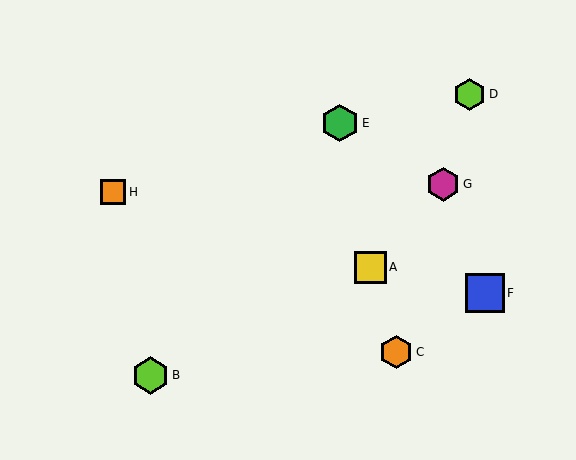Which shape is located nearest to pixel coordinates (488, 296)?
The blue square (labeled F) at (485, 293) is nearest to that location.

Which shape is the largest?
The blue square (labeled F) is the largest.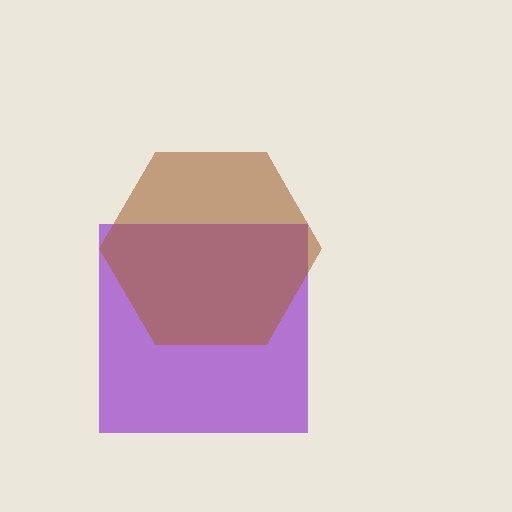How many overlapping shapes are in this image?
There are 2 overlapping shapes in the image.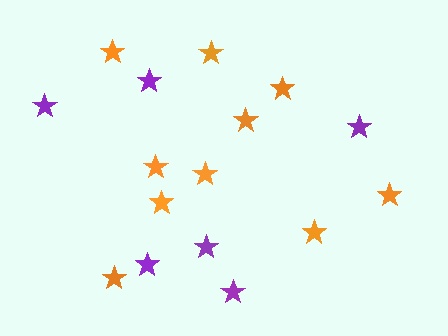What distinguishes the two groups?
There are 2 groups: one group of orange stars (10) and one group of purple stars (6).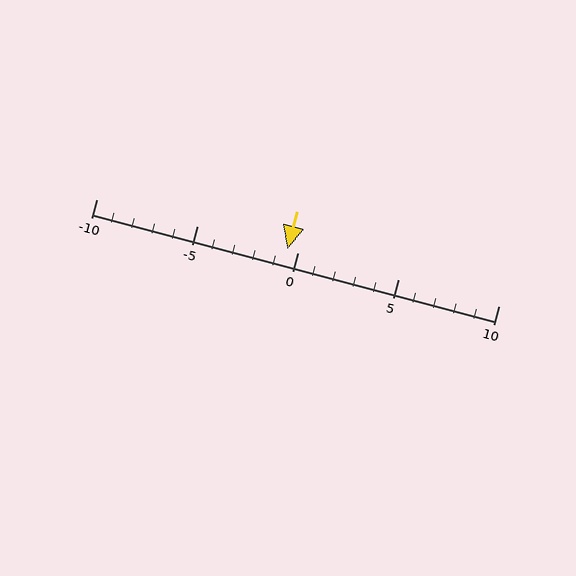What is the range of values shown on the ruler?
The ruler shows values from -10 to 10.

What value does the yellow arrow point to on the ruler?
The yellow arrow points to approximately 0.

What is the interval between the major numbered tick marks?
The major tick marks are spaced 5 units apart.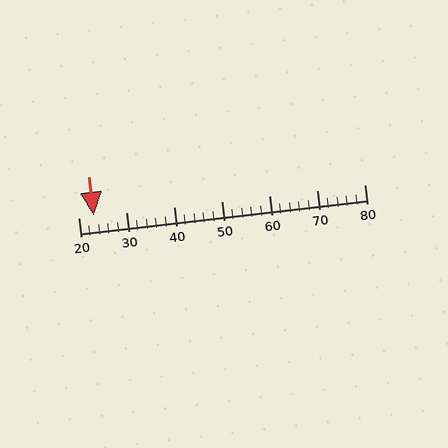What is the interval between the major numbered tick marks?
The major tick marks are spaced 10 units apart.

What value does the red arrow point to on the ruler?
The red arrow points to approximately 23.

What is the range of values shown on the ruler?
The ruler shows values from 20 to 80.